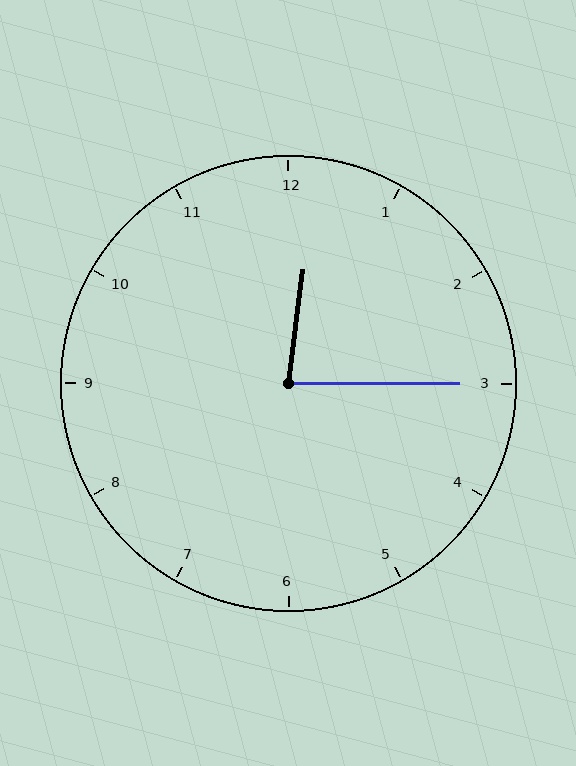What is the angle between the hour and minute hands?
Approximately 82 degrees.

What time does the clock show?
12:15.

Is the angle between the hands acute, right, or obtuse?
It is acute.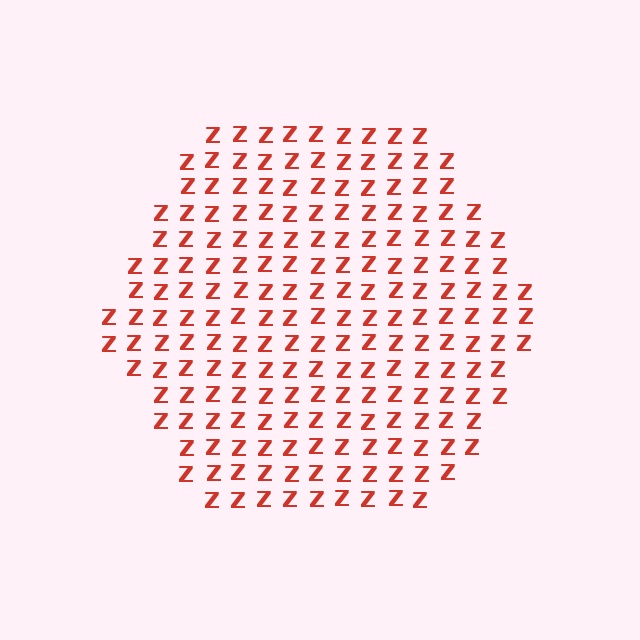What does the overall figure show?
The overall figure shows a hexagon.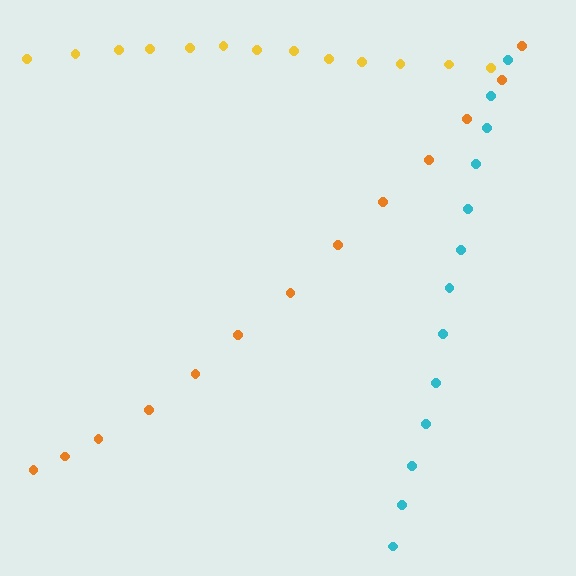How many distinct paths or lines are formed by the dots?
There are 3 distinct paths.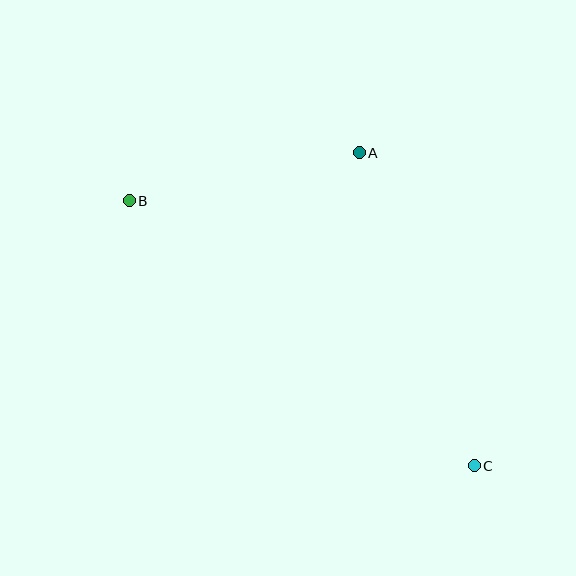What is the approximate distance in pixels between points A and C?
The distance between A and C is approximately 333 pixels.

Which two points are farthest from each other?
Points B and C are farthest from each other.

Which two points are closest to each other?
Points A and B are closest to each other.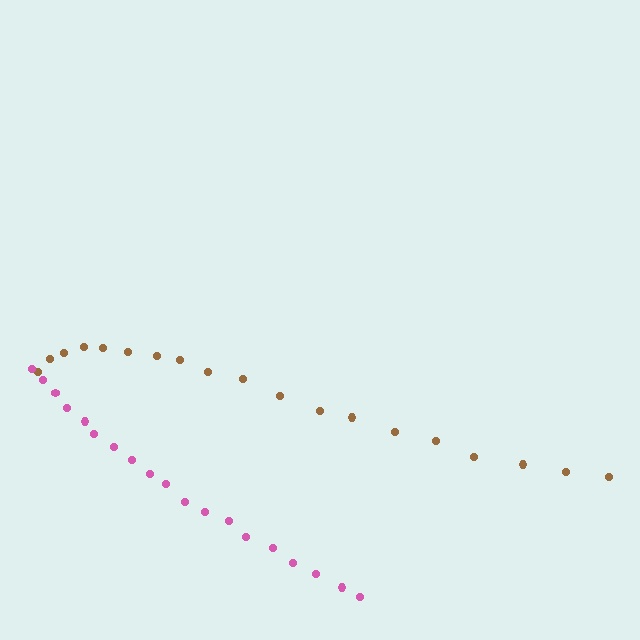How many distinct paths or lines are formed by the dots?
There are 2 distinct paths.